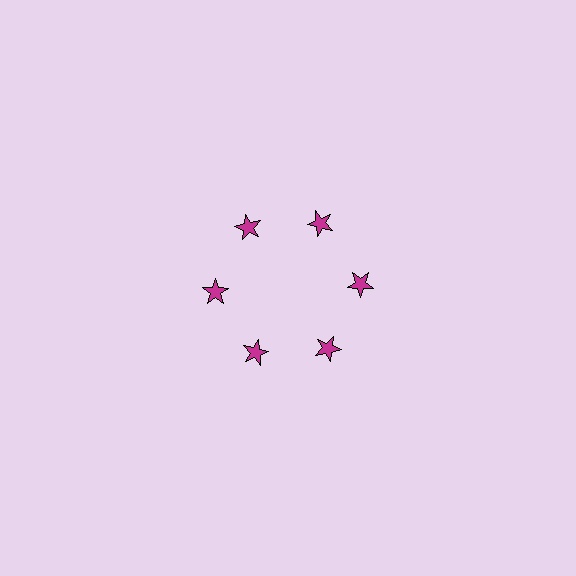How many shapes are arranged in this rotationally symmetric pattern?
There are 6 shapes, arranged in 6 groups of 1.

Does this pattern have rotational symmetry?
Yes, this pattern has 6-fold rotational symmetry. It looks the same after rotating 60 degrees around the center.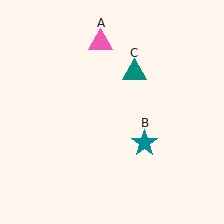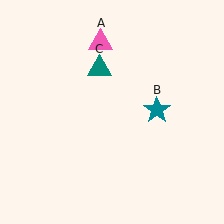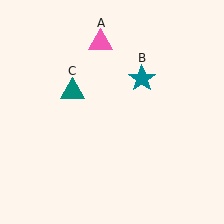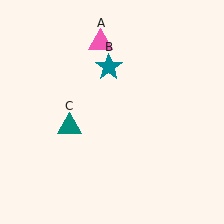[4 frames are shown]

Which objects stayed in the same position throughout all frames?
Pink triangle (object A) remained stationary.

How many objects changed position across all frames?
2 objects changed position: teal star (object B), teal triangle (object C).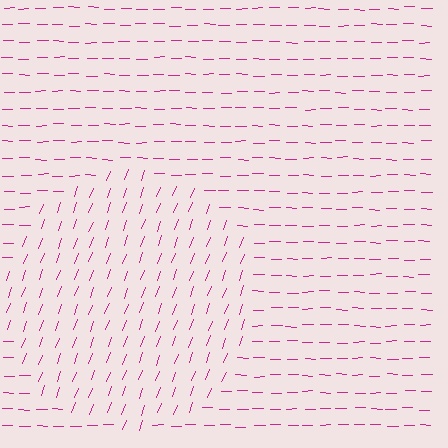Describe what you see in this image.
The image is filled with small magenta line segments. A circle region in the image has lines oriented differently from the surrounding lines, creating a visible texture boundary.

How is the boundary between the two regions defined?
The boundary is defined purely by a change in line orientation (approximately 69 degrees difference). All lines are the same color and thickness.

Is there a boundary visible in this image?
Yes, there is a texture boundary formed by a change in line orientation.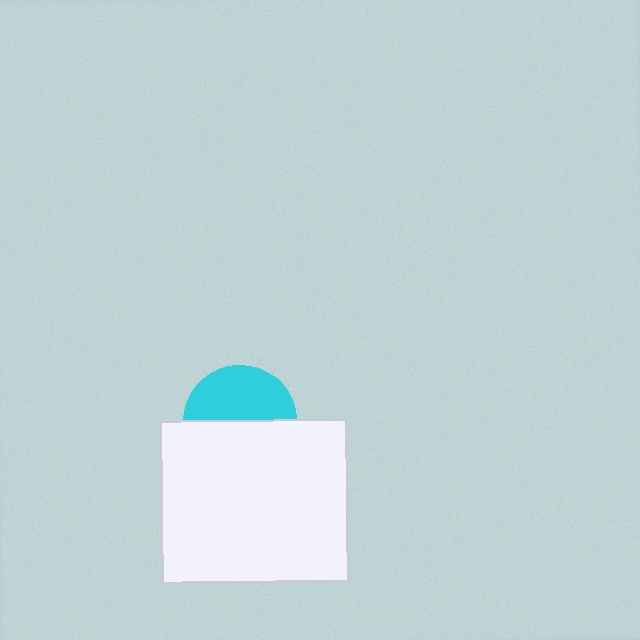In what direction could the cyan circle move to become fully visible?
The cyan circle could move up. That would shift it out from behind the white rectangle entirely.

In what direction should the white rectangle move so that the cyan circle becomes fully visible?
The white rectangle should move down. That is the shortest direction to clear the overlap and leave the cyan circle fully visible.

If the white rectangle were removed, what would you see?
You would see the complete cyan circle.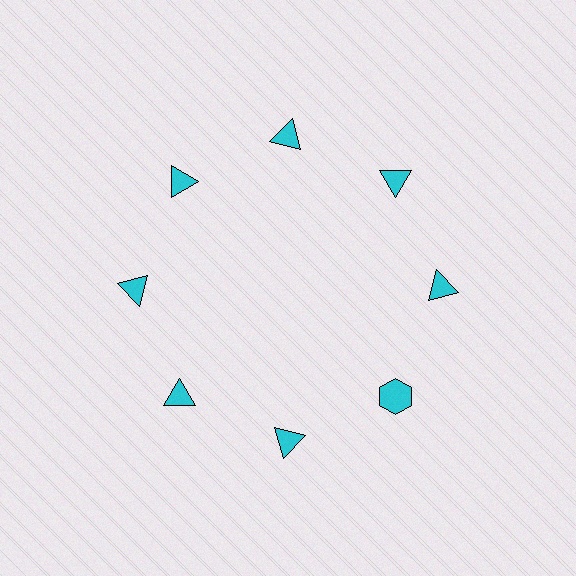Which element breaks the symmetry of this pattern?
The cyan hexagon at roughly the 4 o'clock position breaks the symmetry. All other shapes are cyan triangles.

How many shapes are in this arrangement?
There are 8 shapes arranged in a ring pattern.